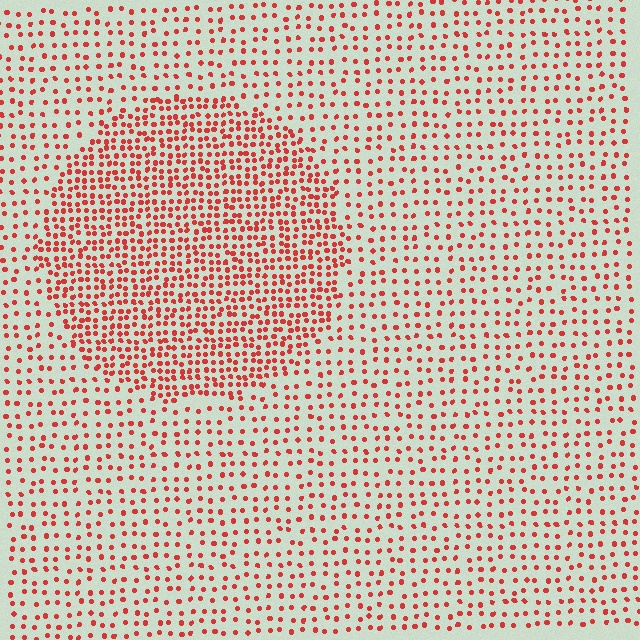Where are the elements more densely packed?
The elements are more densely packed inside the circle boundary.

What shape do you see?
I see a circle.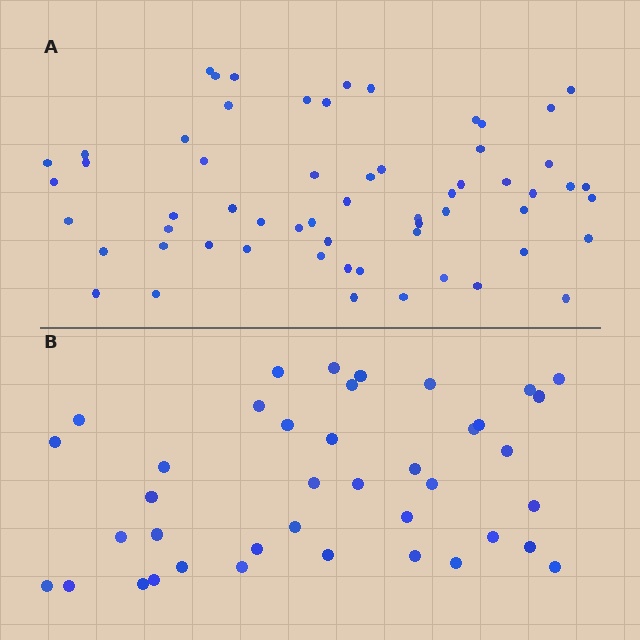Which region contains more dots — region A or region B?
Region A (the top region) has more dots.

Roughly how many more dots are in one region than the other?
Region A has approximately 20 more dots than region B.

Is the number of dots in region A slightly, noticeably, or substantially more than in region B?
Region A has substantially more. The ratio is roughly 1.5 to 1.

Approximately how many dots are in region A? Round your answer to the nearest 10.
About 60 dots.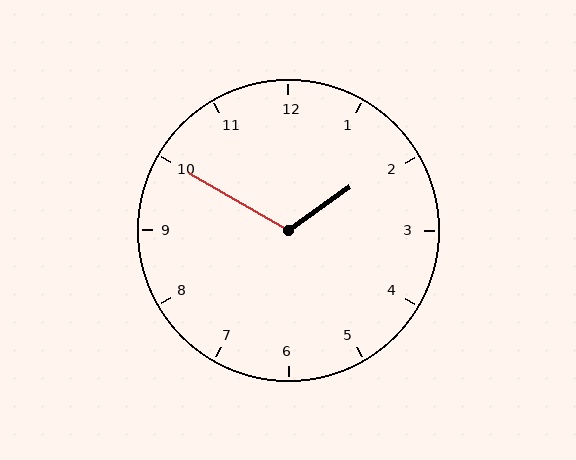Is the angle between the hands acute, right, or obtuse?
It is obtuse.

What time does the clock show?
1:50.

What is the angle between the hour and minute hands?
Approximately 115 degrees.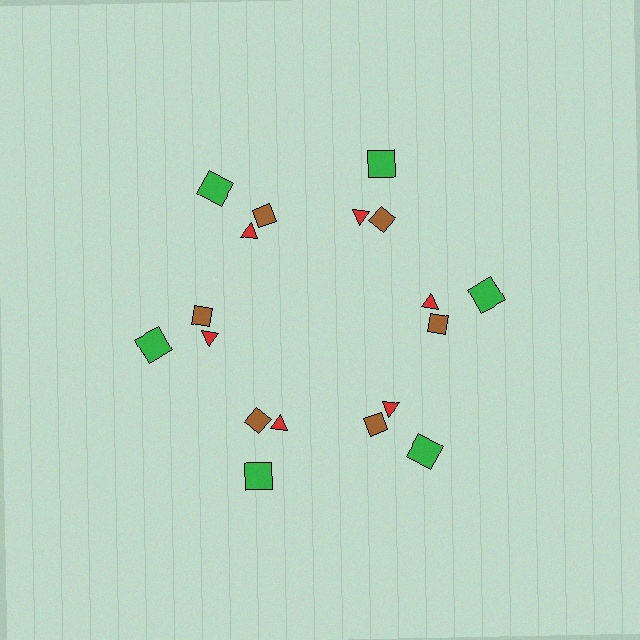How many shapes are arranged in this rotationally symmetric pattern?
There are 18 shapes, arranged in 6 groups of 3.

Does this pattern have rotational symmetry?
Yes, this pattern has 6-fold rotational symmetry. It looks the same after rotating 60 degrees around the center.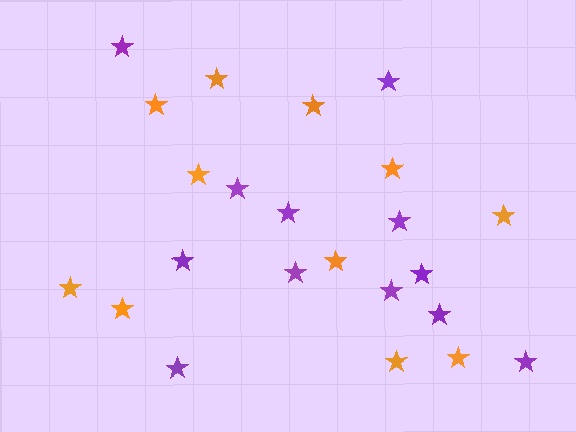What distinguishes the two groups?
There are 2 groups: one group of purple stars (12) and one group of orange stars (11).